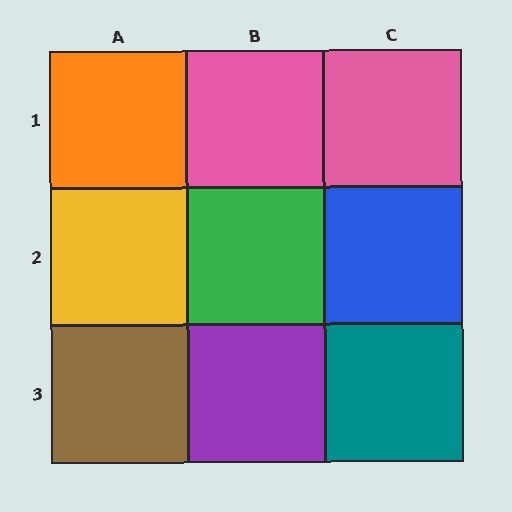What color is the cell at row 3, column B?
Purple.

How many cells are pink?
2 cells are pink.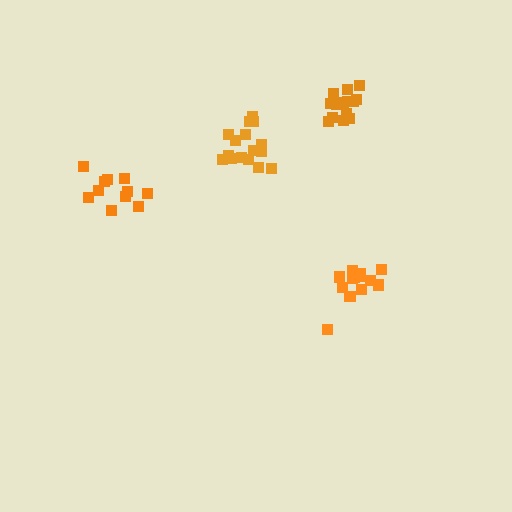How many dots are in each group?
Group 1: 11 dots, Group 2: 14 dots, Group 3: 13 dots, Group 4: 16 dots (54 total).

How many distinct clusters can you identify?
There are 4 distinct clusters.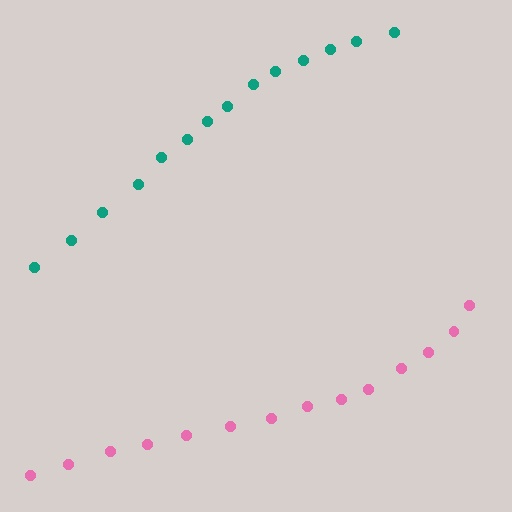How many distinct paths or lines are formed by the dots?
There are 2 distinct paths.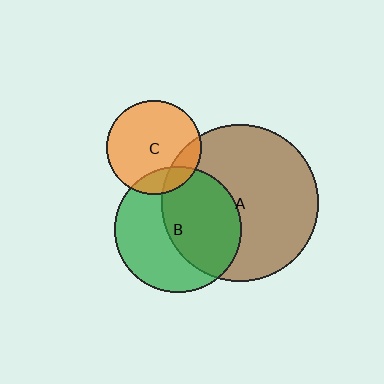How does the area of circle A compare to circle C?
Approximately 2.8 times.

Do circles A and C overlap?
Yes.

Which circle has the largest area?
Circle A (brown).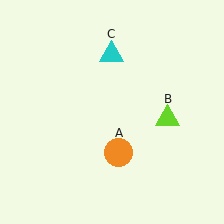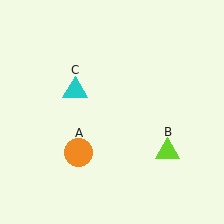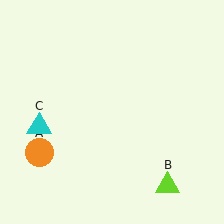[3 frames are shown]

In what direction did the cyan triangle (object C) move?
The cyan triangle (object C) moved down and to the left.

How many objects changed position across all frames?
3 objects changed position: orange circle (object A), lime triangle (object B), cyan triangle (object C).